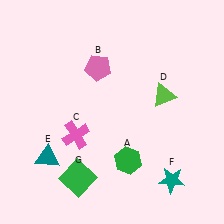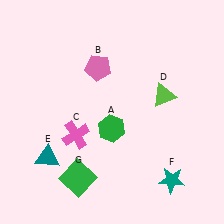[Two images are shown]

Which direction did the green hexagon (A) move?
The green hexagon (A) moved up.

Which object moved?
The green hexagon (A) moved up.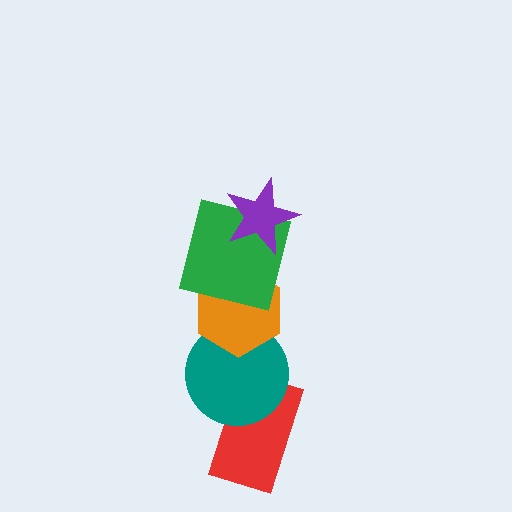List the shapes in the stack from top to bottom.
From top to bottom: the purple star, the green square, the orange hexagon, the teal circle, the red rectangle.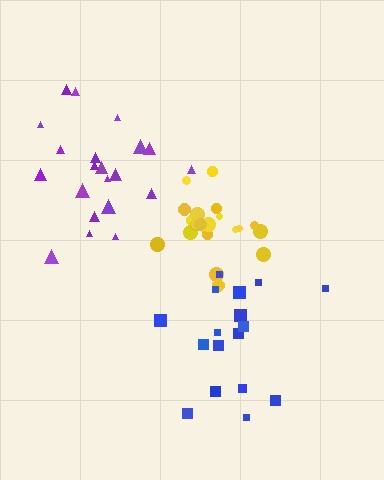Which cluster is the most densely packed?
Yellow.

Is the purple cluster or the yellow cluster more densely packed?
Yellow.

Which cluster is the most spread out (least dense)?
Blue.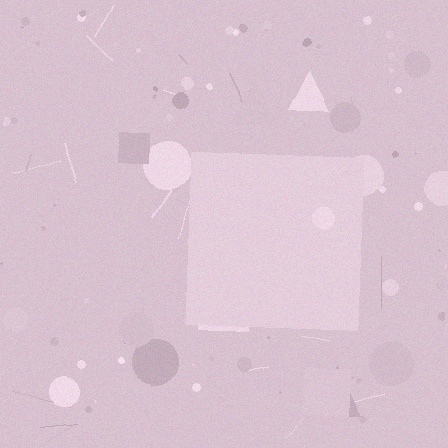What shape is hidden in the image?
A square is hidden in the image.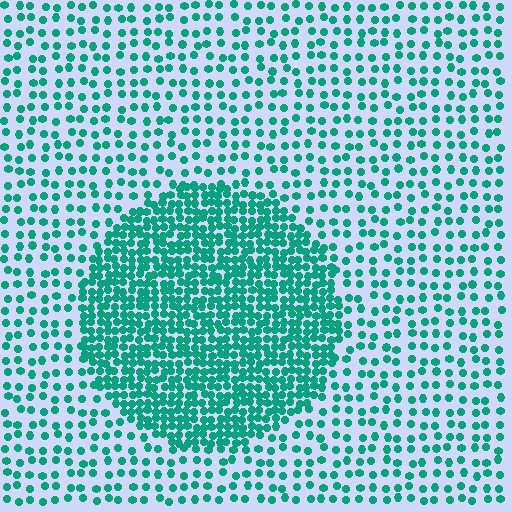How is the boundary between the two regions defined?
The boundary is defined by a change in element density (approximately 2.5x ratio). All elements are the same color, size, and shape.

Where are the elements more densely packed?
The elements are more densely packed inside the circle boundary.